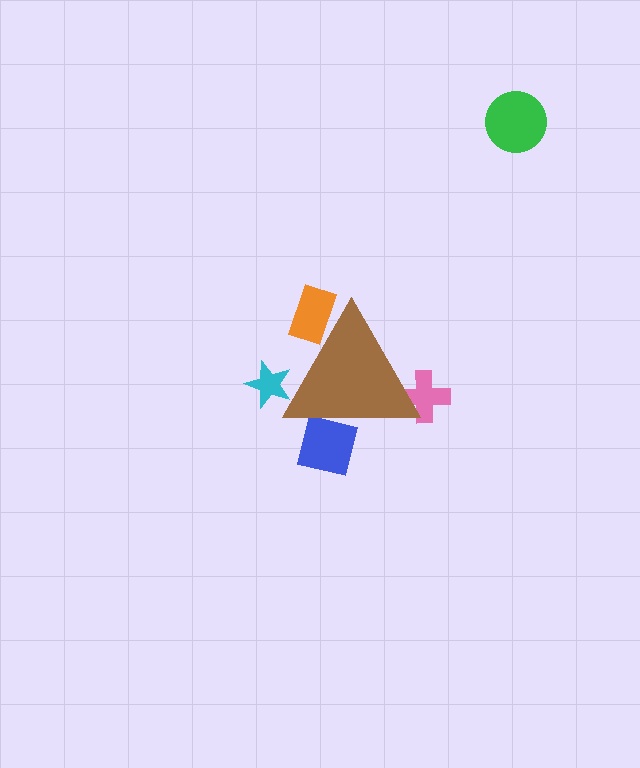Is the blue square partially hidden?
Yes, the blue square is partially hidden behind the brown triangle.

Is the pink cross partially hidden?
Yes, the pink cross is partially hidden behind the brown triangle.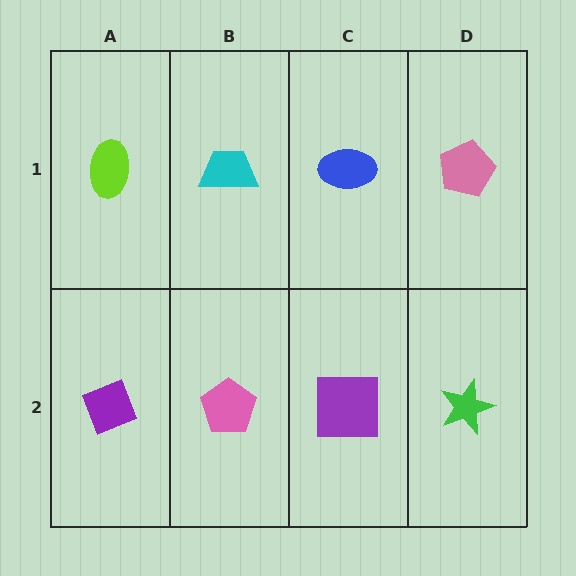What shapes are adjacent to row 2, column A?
A lime ellipse (row 1, column A), a pink pentagon (row 2, column B).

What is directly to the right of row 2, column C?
A green star.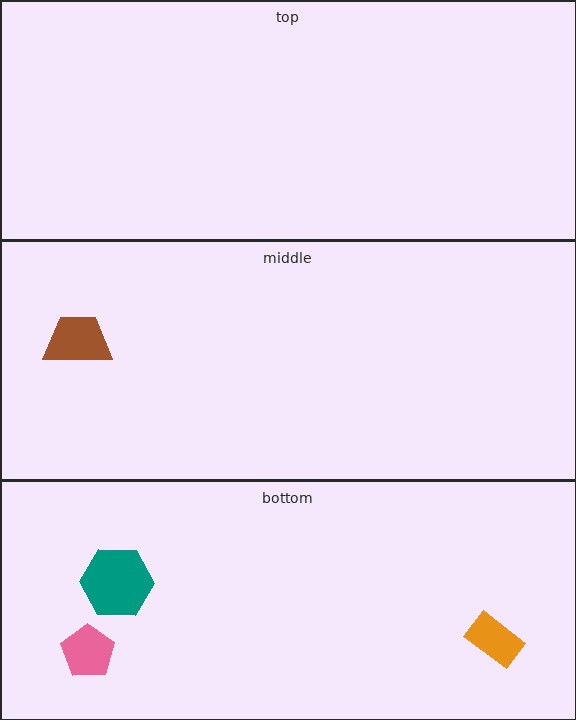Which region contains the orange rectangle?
The bottom region.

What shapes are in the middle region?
The brown trapezoid.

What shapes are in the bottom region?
The pink pentagon, the orange rectangle, the teal hexagon.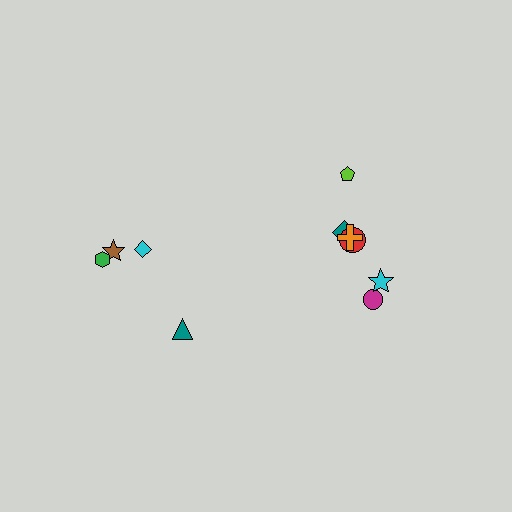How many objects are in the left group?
There are 4 objects.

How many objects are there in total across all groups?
There are 10 objects.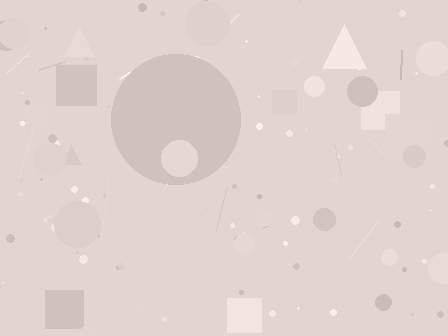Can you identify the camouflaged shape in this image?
The camouflaged shape is a circle.